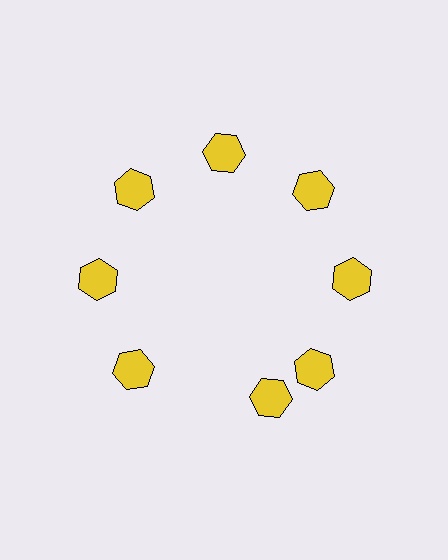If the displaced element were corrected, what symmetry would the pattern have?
It would have 8-fold rotational symmetry — the pattern would map onto itself every 45 degrees.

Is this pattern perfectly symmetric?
No. The 8 yellow hexagons are arranged in a ring, but one element near the 6 o'clock position is rotated out of alignment along the ring, breaking the 8-fold rotational symmetry.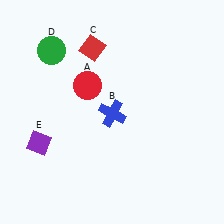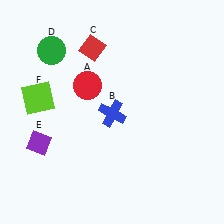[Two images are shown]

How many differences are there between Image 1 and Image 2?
There is 1 difference between the two images.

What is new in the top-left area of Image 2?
A lime square (F) was added in the top-left area of Image 2.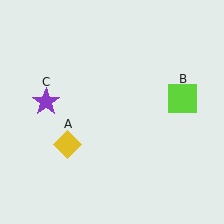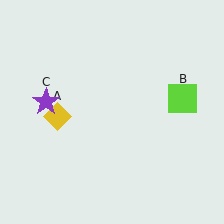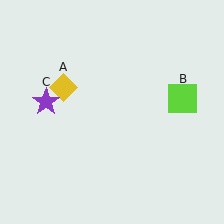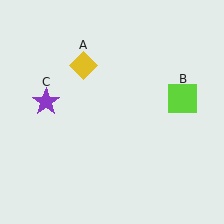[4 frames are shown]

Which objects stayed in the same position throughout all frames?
Lime square (object B) and purple star (object C) remained stationary.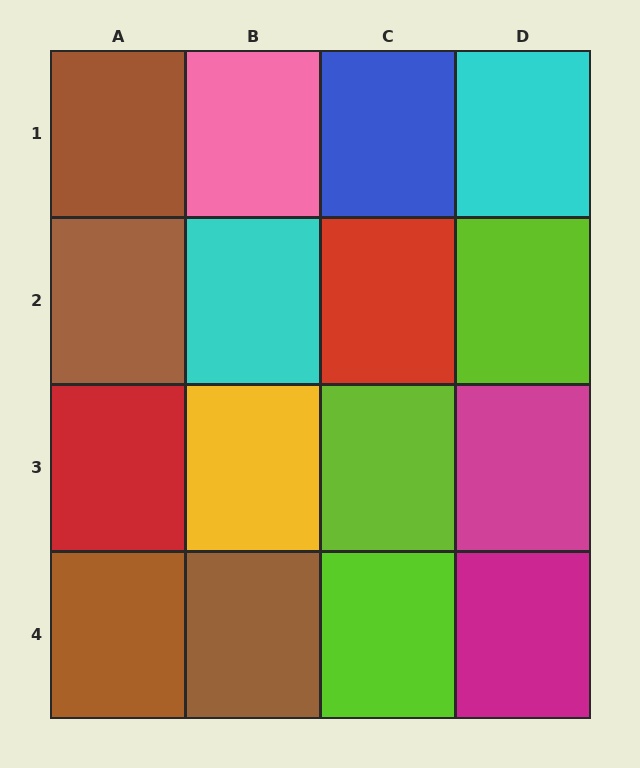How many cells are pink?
1 cell is pink.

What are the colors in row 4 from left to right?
Brown, brown, lime, magenta.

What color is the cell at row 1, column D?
Cyan.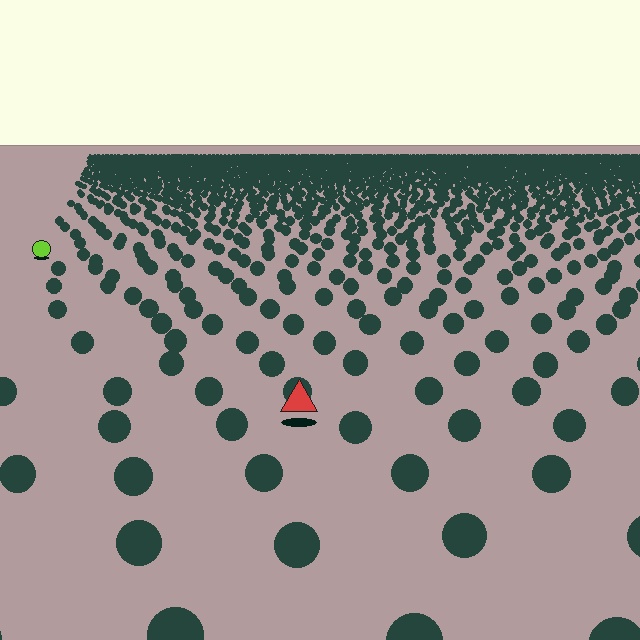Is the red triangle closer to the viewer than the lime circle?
Yes. The red triangle is closer — you can tell from the texture gradient: the ground texture is coarser near it.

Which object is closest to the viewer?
The red triangle is closest. The texture marks near it are larger and more spread out.